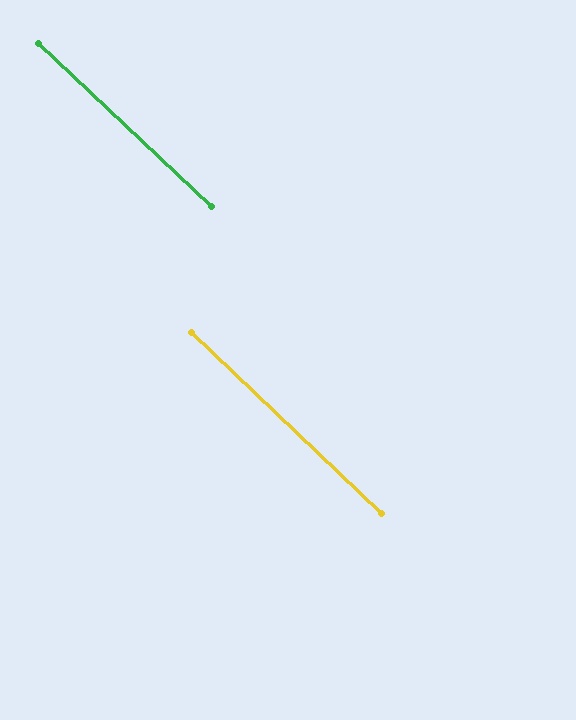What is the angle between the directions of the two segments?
Approximately 0 degrees.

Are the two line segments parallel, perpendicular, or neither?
Parallel — their directions differ by only 0.2°.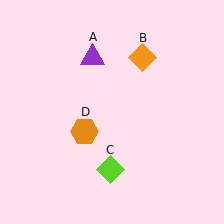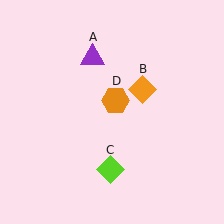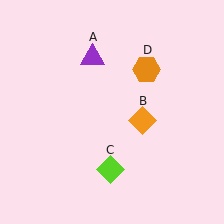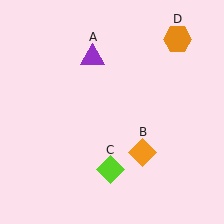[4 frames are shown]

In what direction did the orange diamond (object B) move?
The orange diamond (object B) moved down.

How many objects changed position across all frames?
2 objects changed position: orange diamond (object B), orange hexagon (object D).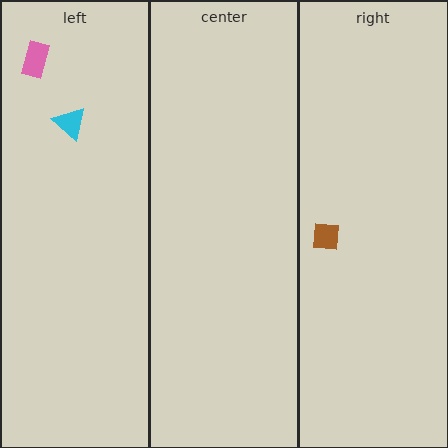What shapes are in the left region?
The cyan triangle, the pink rectangle.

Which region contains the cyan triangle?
The left region.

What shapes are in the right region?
The brown square.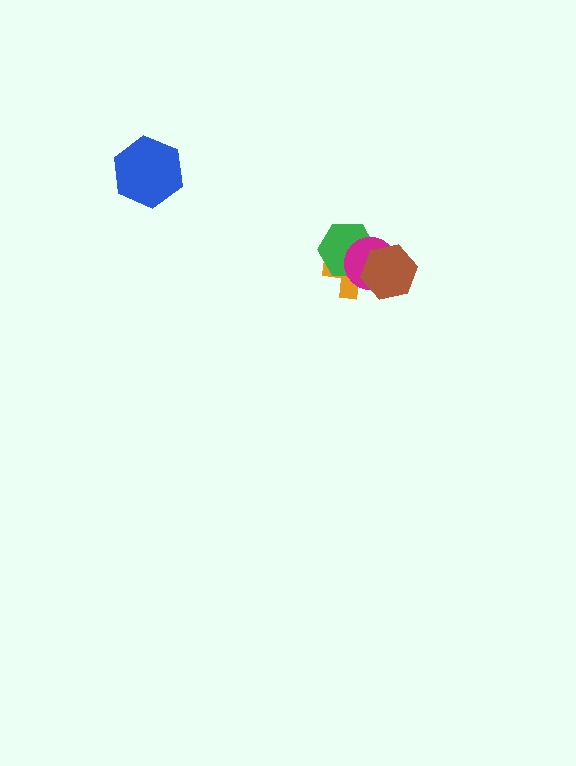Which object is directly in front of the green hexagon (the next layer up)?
The magenta circle is directly in front of the green hexagon.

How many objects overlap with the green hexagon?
3 objects overlap with the green hexagon.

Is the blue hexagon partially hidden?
No, no other shape covers it.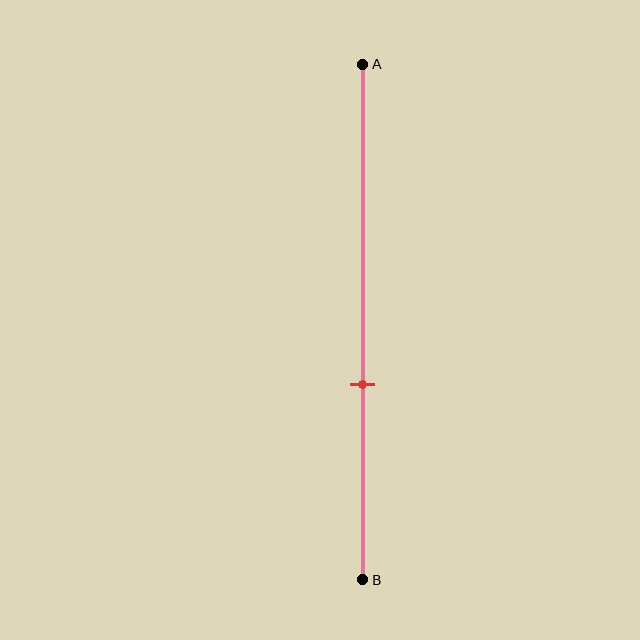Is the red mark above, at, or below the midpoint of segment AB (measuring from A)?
The red mark is below the midpoint of segment AB.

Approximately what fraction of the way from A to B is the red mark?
The red mark is approximately 60% of the way from A to B.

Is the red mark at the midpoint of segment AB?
No, the mark is at about 60% from A, not at the 50% midpoint.